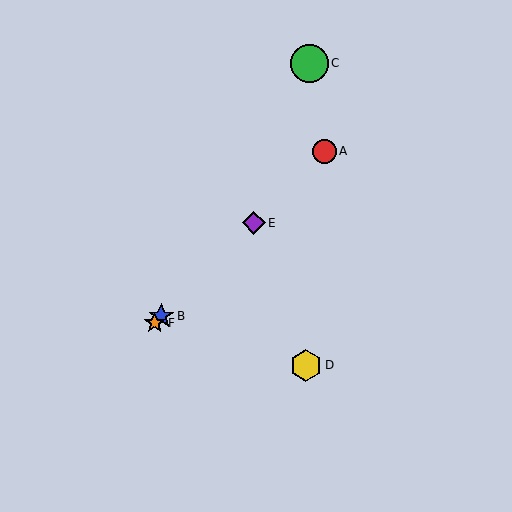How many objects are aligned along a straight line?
4 objects (A, B, E, F) are aligned along a straight line.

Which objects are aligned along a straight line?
Objects A, B, E, F are aligned along a straight line.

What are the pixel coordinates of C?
Object C is at (309, 63).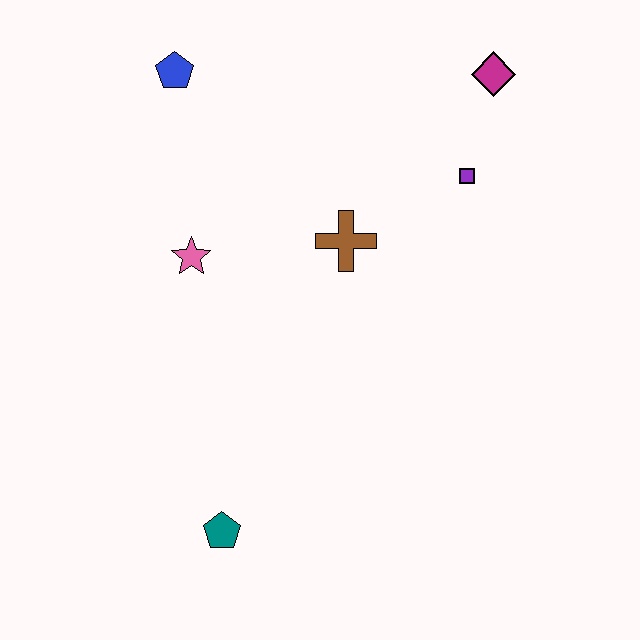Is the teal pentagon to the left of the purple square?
Yes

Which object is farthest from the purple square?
The teal pentagon is farthest from the purple square.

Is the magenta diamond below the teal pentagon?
No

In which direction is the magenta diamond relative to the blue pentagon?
The magenta diamond is to the right of the blue pentagon.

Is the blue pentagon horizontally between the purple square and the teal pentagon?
No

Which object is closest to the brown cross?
The purple square is closest to the brown cross.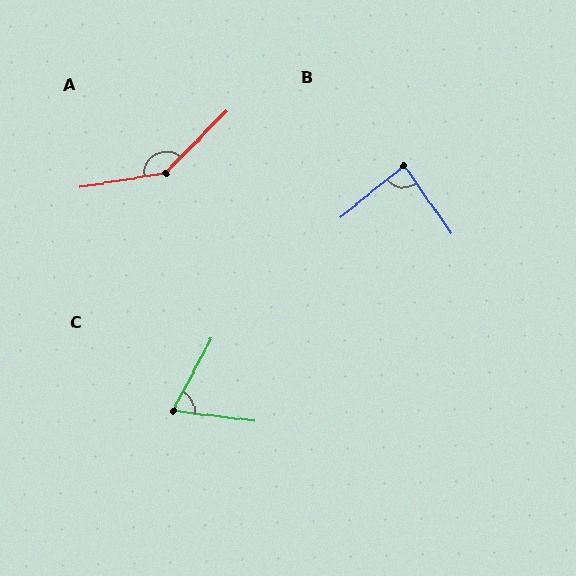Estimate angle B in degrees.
Approximately 86 degrees.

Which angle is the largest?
A, at approximately 144 degrees.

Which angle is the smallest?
C, at approximately 69 degrees.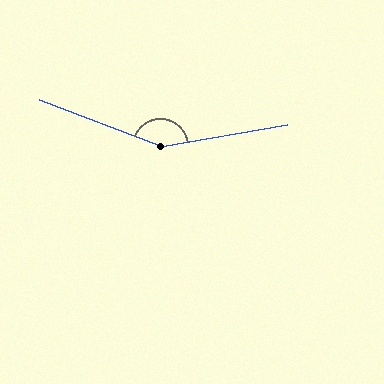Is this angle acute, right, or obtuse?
It is obtuse.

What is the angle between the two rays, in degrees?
Approximately 150 degrees.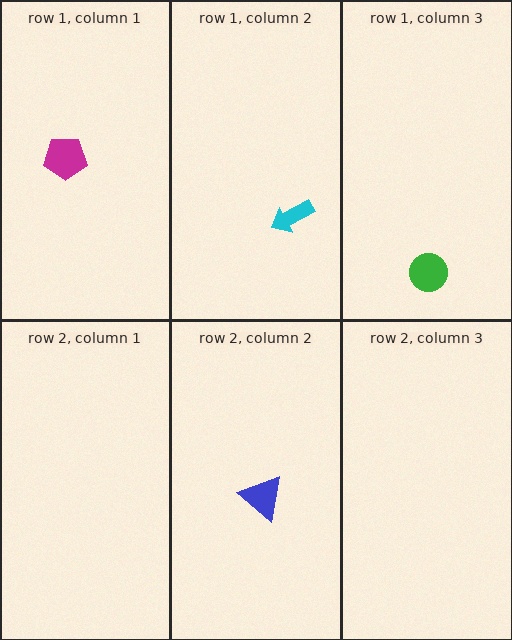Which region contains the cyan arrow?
The row 1, column 2 region.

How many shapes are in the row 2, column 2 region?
1.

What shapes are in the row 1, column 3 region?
The green circle.